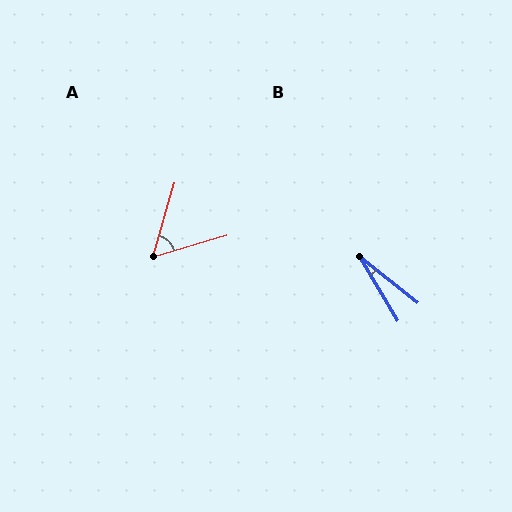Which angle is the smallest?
B, at approximately 20 degrees.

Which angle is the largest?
A, at approximately 58 degrees.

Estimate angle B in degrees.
Approximately 20 degrees.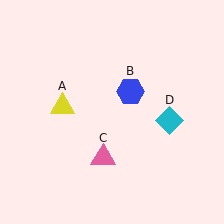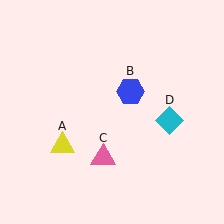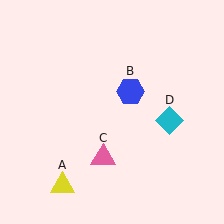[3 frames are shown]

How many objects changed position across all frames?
1 object changed position: yellow triangle (object A).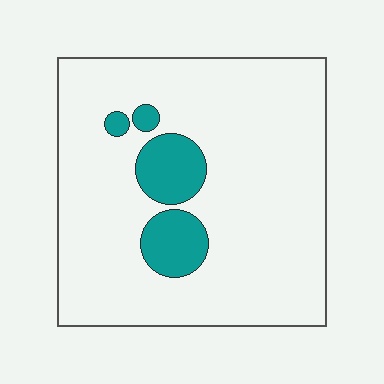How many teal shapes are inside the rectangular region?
4.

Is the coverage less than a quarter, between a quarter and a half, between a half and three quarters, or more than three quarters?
Less than a quarter.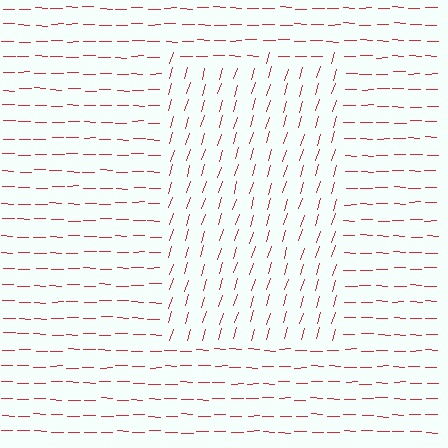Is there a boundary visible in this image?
Yes, there is a texture boundary formed by a change in line orientation.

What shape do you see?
I see a rectangle.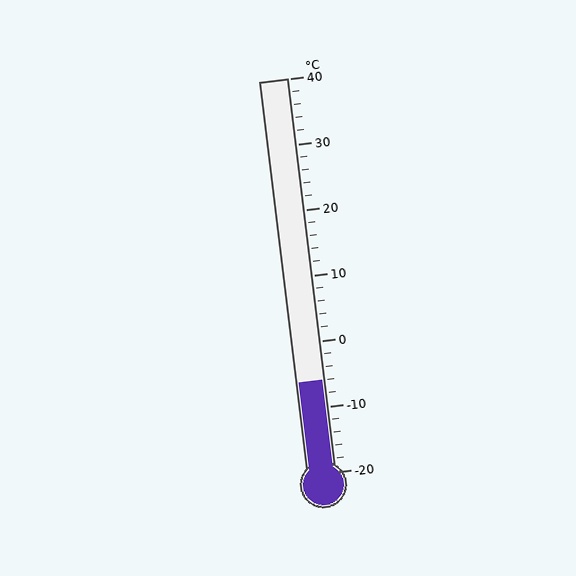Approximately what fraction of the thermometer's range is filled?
The thermometer is filled to approximately 25% of its range.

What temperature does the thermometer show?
The thermometer shows approximately -6°C.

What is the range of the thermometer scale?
The thermometer scale ranges from -20°C to 40°C.